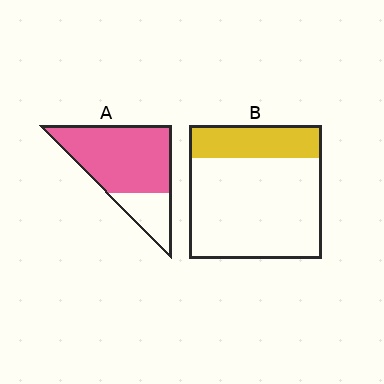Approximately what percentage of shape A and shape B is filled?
A is approximately 75% and B is approximately 25%.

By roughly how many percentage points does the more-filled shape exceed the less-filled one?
By roughly 50 percentage points (A over B).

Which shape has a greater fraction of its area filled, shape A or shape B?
Shape A.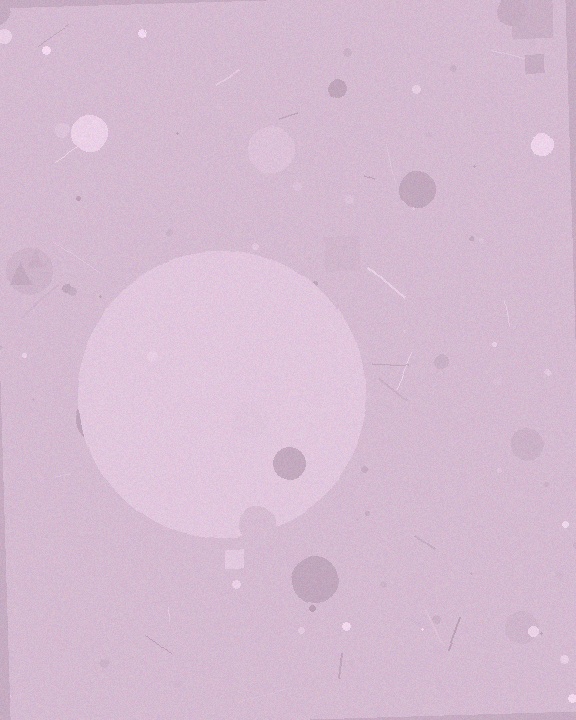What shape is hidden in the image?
A circle is hidden in the image.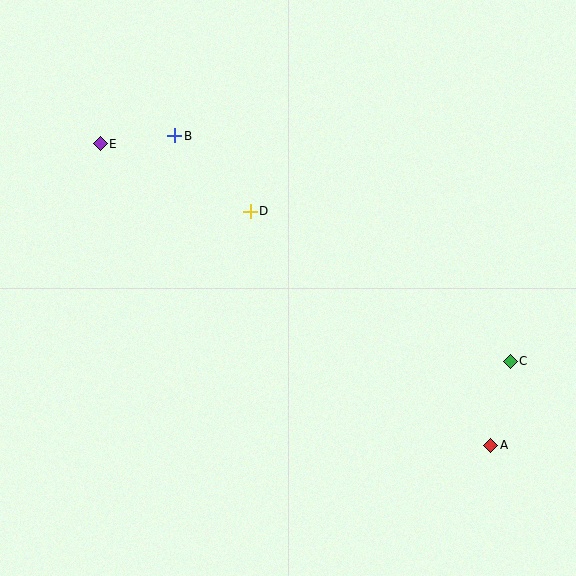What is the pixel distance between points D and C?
The distance between D and C is 301 pixels.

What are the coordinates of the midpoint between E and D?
The midpoint between E and D is at (175, 177).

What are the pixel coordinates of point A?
Point A is at (491, 445).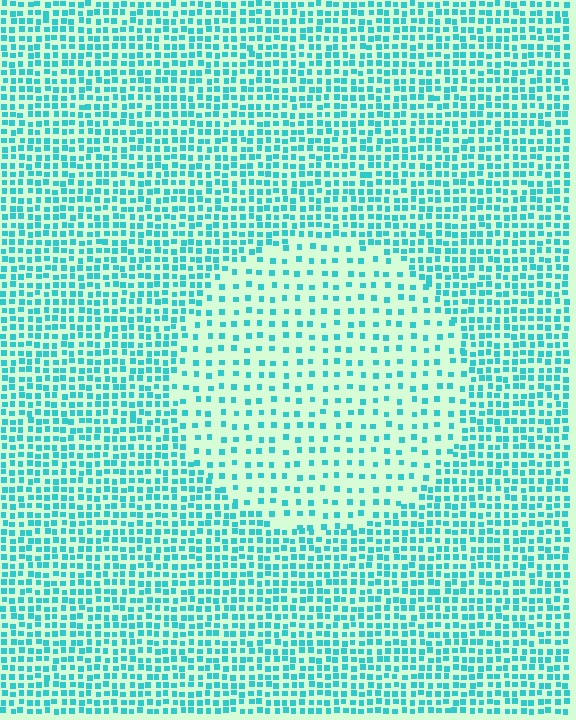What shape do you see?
I see a circle.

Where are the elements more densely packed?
The elements are more densely packed outside the circle boundary.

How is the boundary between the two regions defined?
The boundary is defined by a change in element density (approximately 2.2x ratio). All elements are the same color, size, and shape.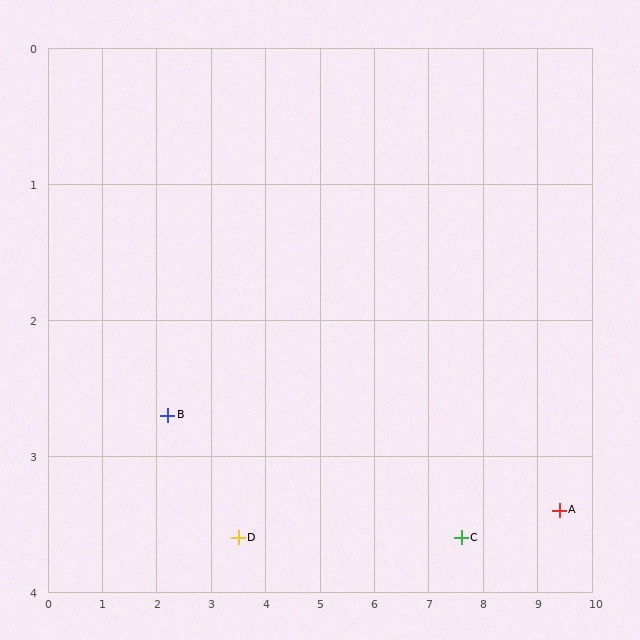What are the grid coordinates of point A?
Point A is at approximately (9.4, 3.4).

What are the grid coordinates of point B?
Point B is at approximately (2.2, 2.7).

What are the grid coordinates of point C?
Point C is at approximately (7.6, 3.6).